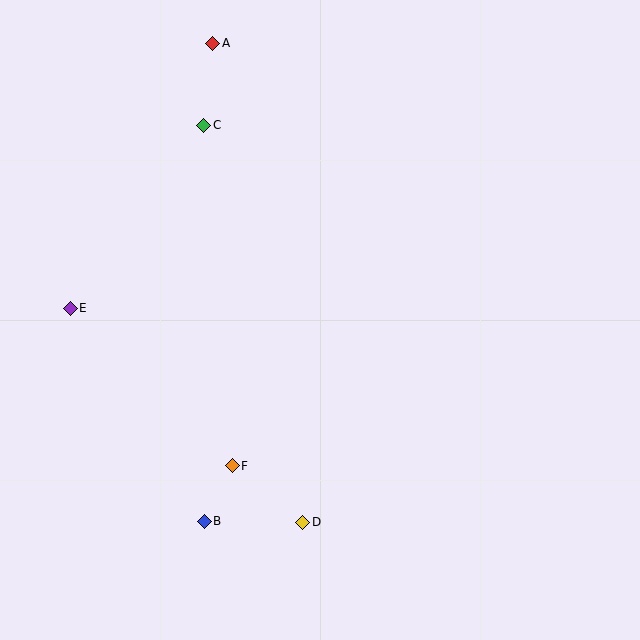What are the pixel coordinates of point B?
Point B is at (204, 521).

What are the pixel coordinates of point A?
Point A is at (213, 43).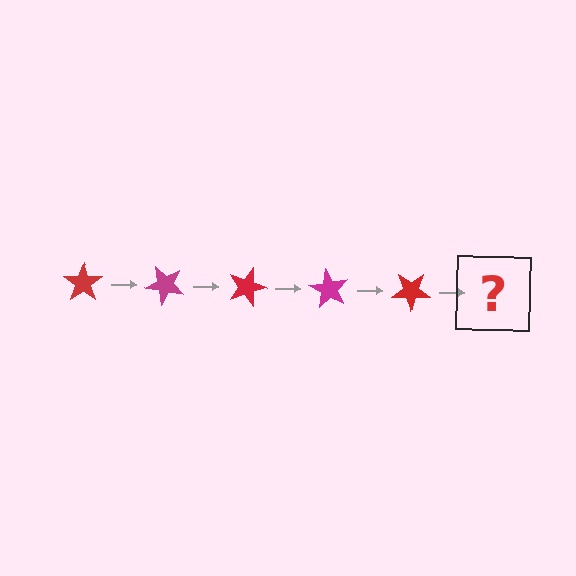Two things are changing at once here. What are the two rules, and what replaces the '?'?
The two rules are that it rotates 45 degrees each step and the color cycles through red and magenta. The '?' should be a magenta star, rotated 225 degrees from the start.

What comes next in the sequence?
The next element should be a magenta star, rotated 225 degrees from the start.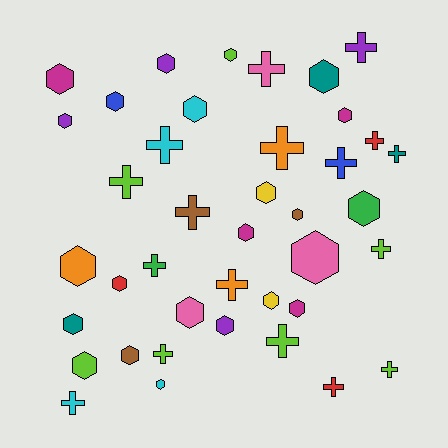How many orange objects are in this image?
There are 3 orange objects.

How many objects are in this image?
There are 40 objects.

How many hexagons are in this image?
There are 23 hexagons.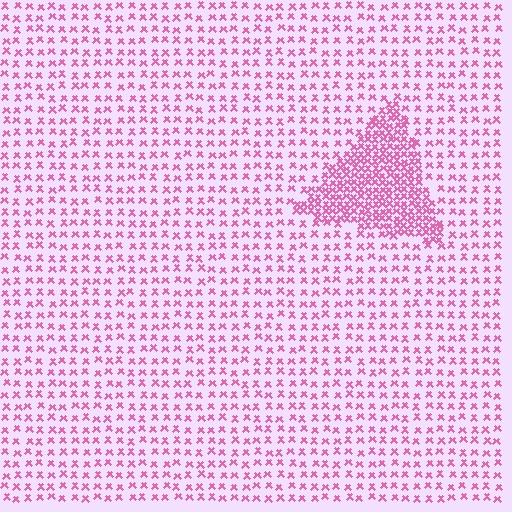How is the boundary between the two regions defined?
The boundary is defined by a change in element density (approximately 2.6x ratio). All elements are the same color, size, and shape.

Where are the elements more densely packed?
The elements are more densely packed inside the triangle boundary.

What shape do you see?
I see a triangle.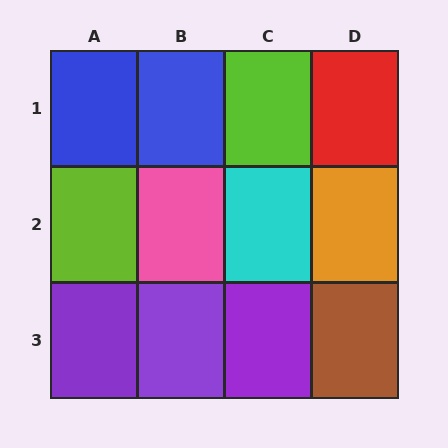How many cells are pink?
1 cell is pink.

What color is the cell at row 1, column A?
Blue.